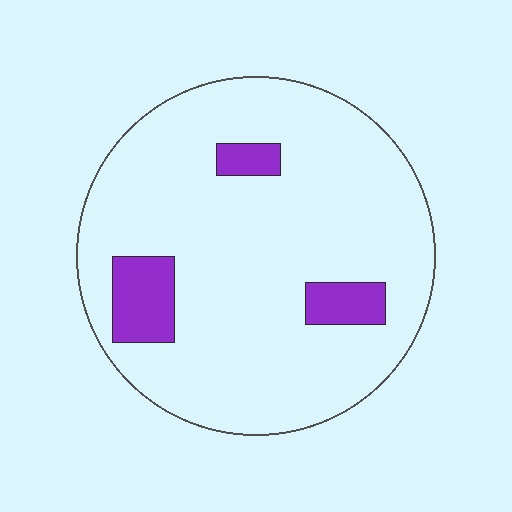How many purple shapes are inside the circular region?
3.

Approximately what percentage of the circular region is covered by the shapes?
Approximately 10%.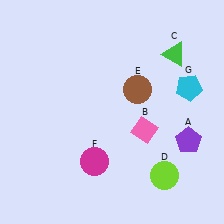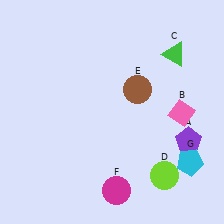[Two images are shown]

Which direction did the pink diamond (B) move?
The pink diamond (B) moved right.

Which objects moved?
The objects that moved are: the pink diamond (B), the magenta circle (F), the cyan pentagon (G).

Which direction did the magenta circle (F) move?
The magenta circle (F) moved down.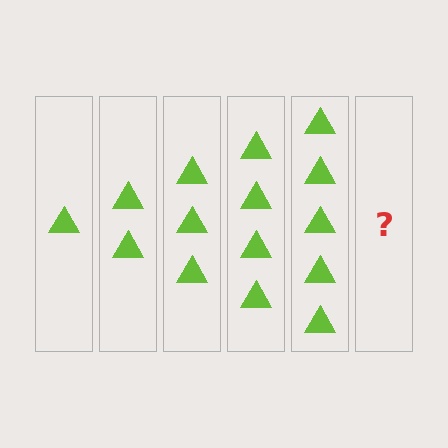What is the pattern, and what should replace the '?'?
The pattern is that each step adds one more triangle. The '?' should be 6 triangles.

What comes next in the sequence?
The next element should be 6 triangles.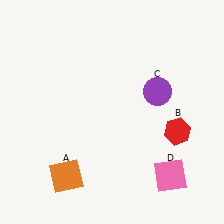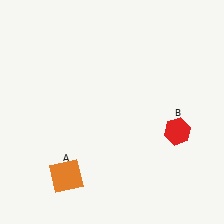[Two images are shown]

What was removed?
The purple circle (C), the pink square (D) were removed in Image 2.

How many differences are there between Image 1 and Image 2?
There are 2 differences between the two images.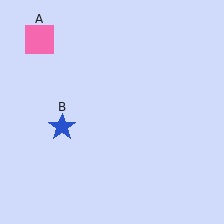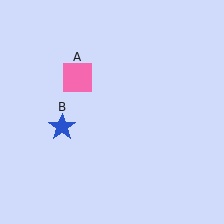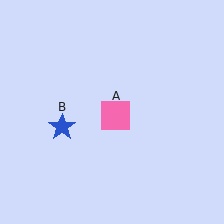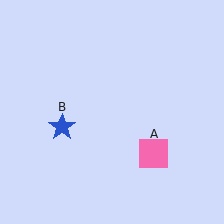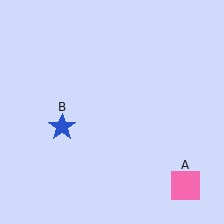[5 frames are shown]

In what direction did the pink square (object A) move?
The pink square (object A) moved down and to the right.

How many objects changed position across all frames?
1 object changed position: pink square (object A).